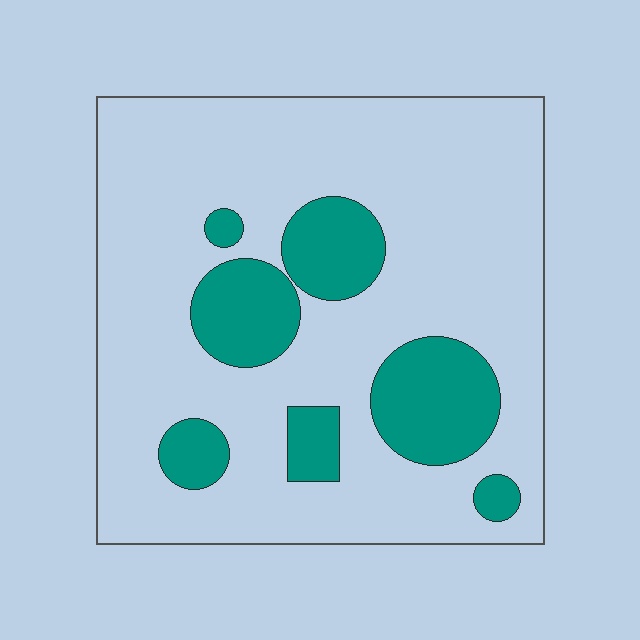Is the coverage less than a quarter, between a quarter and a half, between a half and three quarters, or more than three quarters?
Less than a quarter.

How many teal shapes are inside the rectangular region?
7.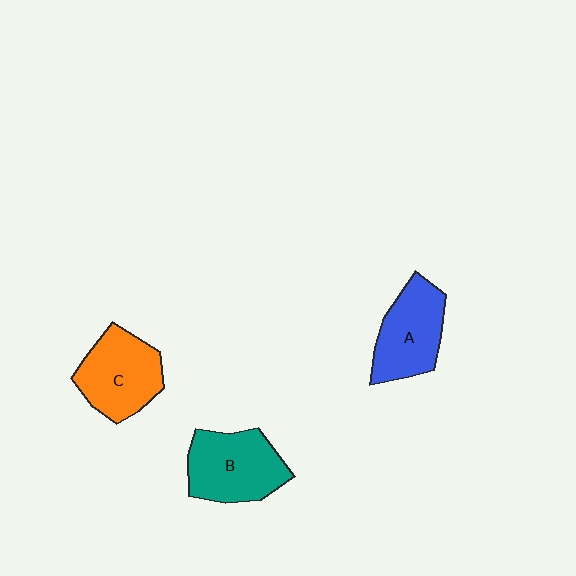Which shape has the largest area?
Shape B (teal).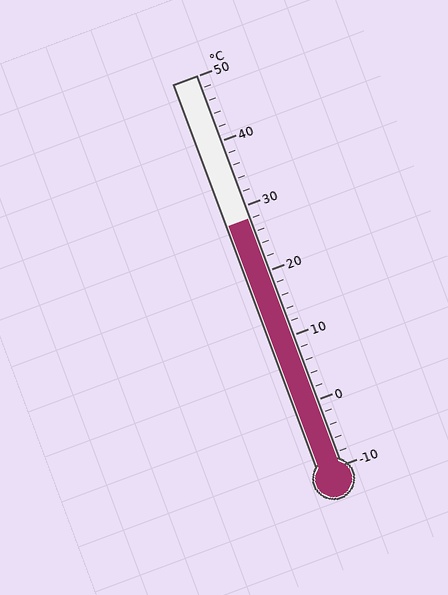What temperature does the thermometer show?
The thermometer shows approximately 28°C.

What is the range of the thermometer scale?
The thermometer scale ranges from -10°C to 50°C.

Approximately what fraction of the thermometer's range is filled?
The thermometer is filled to approximately 65% of its range.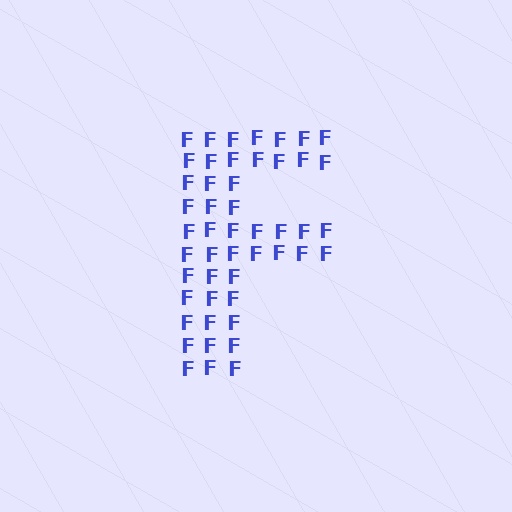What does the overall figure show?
The overall figure shows the letter F.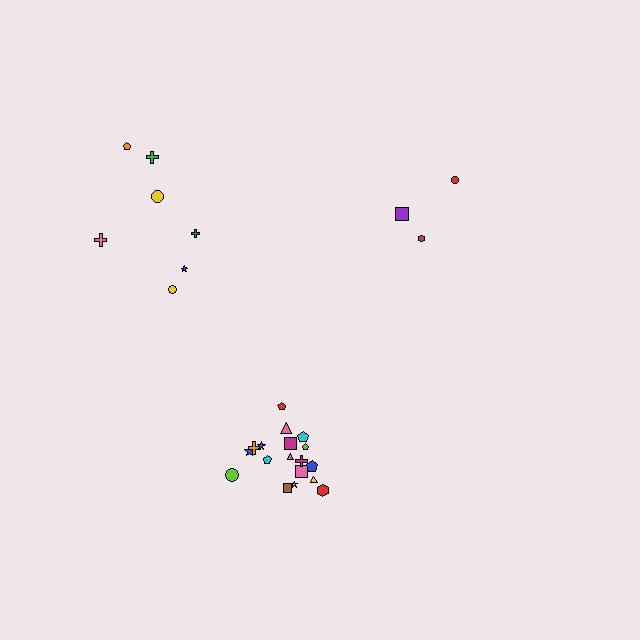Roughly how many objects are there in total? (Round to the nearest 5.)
Roughly 30 objects in total.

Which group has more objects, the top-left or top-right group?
The top-left group.